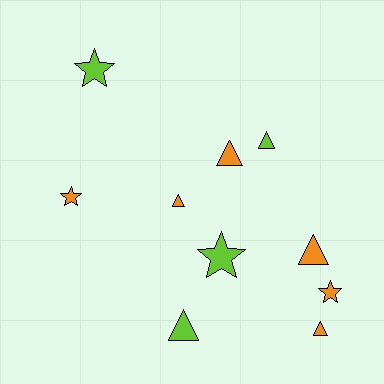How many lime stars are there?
There are 2 lime stars.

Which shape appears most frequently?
Triangle, with 6 objects.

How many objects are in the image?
There are 10 objects.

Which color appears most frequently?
Orange, with 6 objects.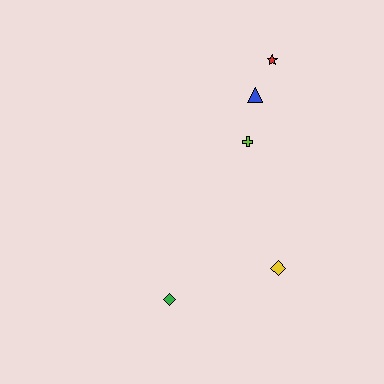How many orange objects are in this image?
There are no orange objects.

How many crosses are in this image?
There is 1 cross.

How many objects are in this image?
There are 5 objects.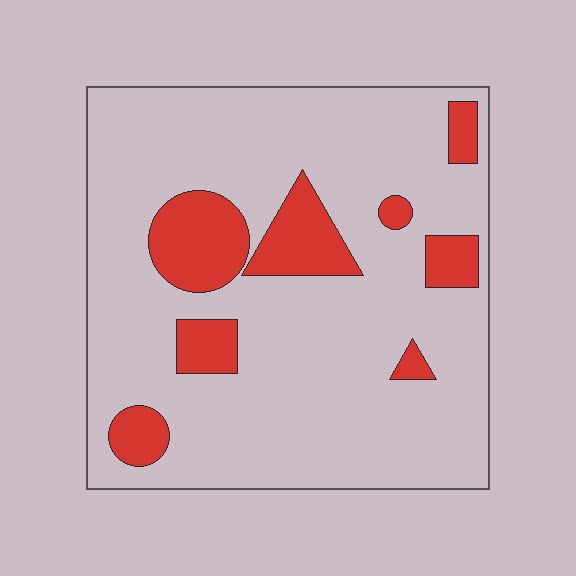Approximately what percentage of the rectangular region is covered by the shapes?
Approximately 15%.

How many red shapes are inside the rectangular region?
8.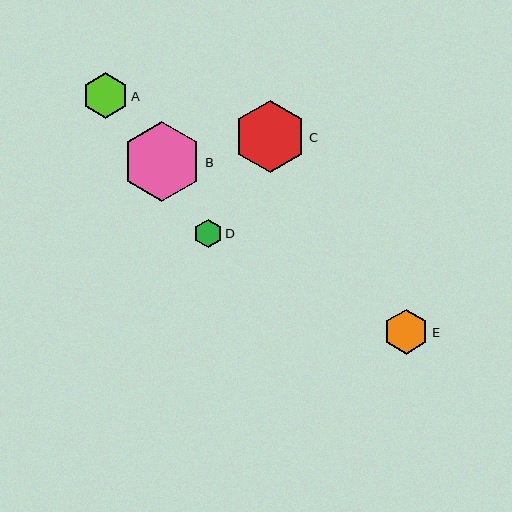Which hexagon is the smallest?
Hexagon D is the smallest with a size of approximately 28 pixels.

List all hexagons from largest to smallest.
From largest to smallest: B, C, A, E, D.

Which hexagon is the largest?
Hexagon B is the largest with a size of approximately 80 pixels.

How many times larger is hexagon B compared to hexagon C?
Hexagon B is approximately 1.1 times the size of hexagon C.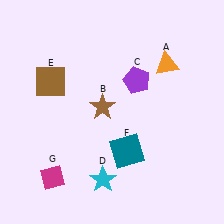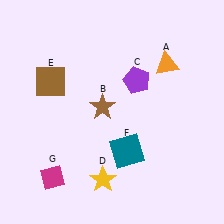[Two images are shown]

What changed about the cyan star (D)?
In Image 1, D is cyan. In Image 2, it changed to yellow.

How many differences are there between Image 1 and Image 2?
There is 1 difference between the two images.